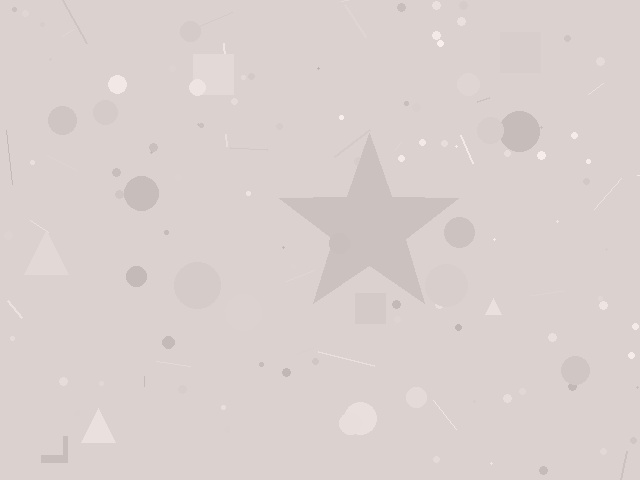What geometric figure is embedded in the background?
A star is embedded in the background.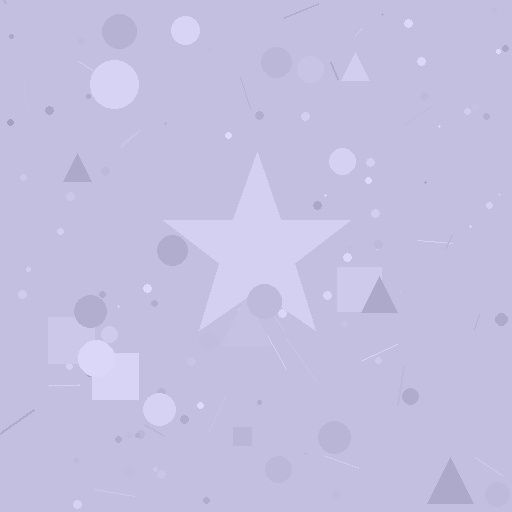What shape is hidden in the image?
A star is hidden in the image.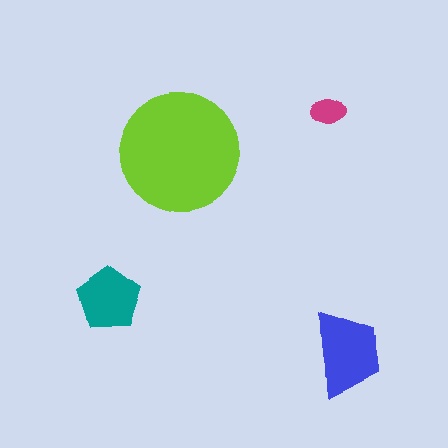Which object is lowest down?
The blue trapezoid is bottommost.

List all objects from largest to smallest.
The lime circle, the blue trapezoid, the teal pentagon, the magenta ellipse.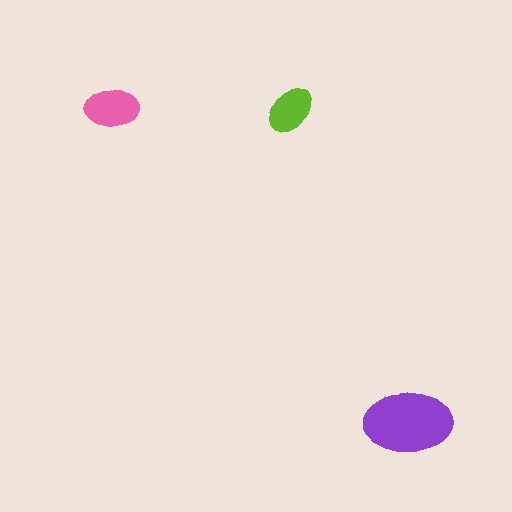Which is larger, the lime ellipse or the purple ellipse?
The purple one.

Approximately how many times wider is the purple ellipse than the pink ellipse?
About 1.5 times wider.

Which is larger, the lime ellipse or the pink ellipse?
The pink one.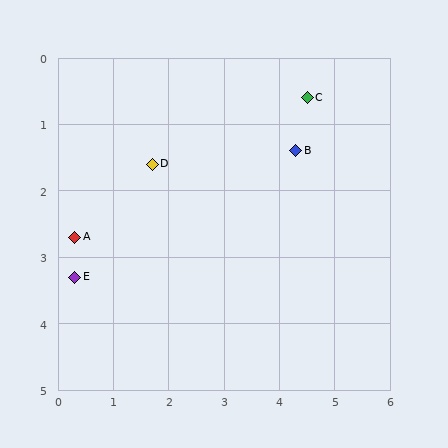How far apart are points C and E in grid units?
Points C and E are about 5.0 grid units apart.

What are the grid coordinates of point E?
Point E is at approximately (0.3, 3.3).